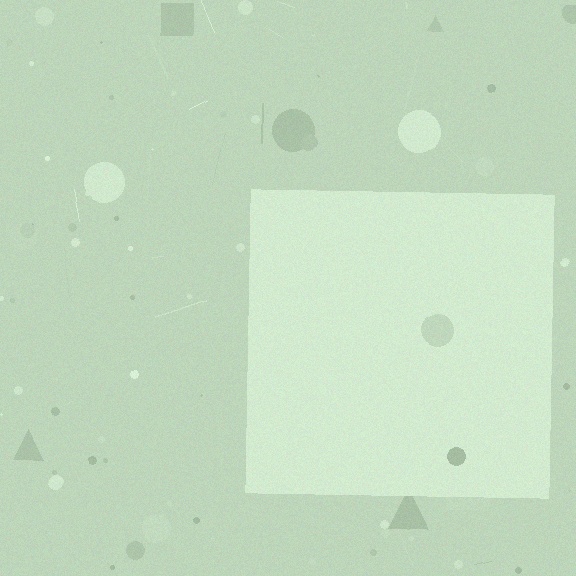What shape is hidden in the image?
A square is hidden in the image.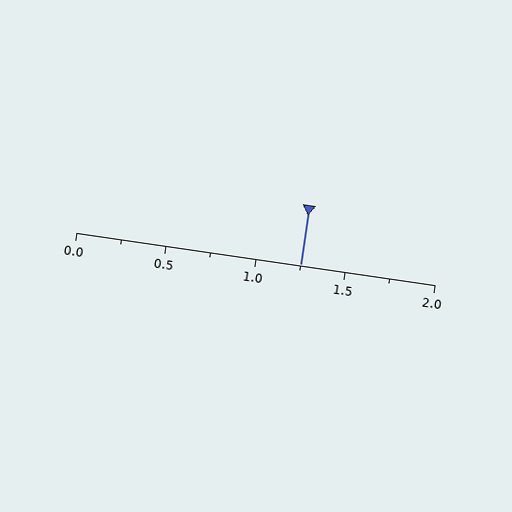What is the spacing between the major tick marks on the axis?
The major ticks are spaced 0.5 apart.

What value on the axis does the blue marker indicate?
The marker indicates approximately 1.25.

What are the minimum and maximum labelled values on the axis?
The axis runs from 0.0 to 2.0.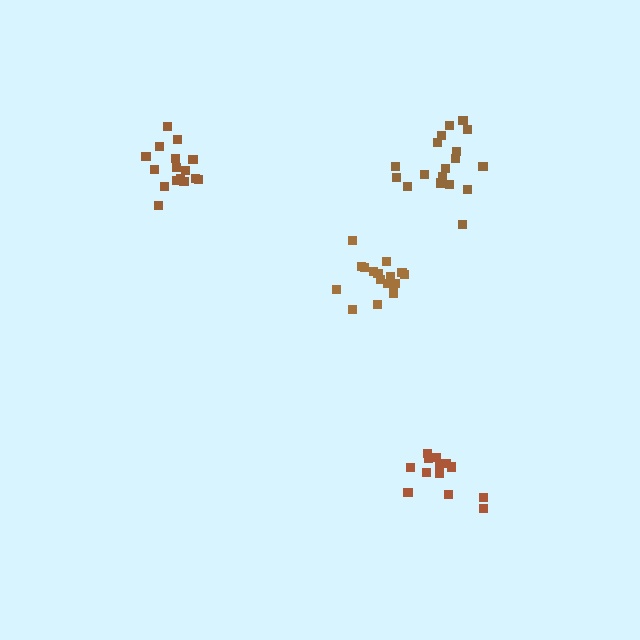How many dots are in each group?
Group 1: 17 dots, Group 2: 18 dots, Group 3: 14 dots, Group 4: 16 dots (65 total).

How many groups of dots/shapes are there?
There are 4 groups.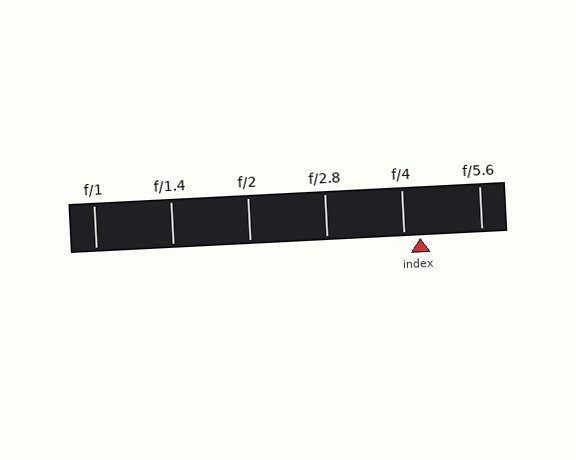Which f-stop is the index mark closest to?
The index mark is closest to f/4.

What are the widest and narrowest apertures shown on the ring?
The widest aperture shown is f/1 and the narrowest is f/5.6.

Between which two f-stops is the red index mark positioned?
The index mark is between f/4 and f/5.6.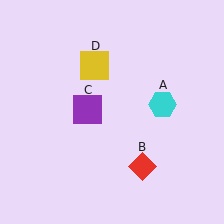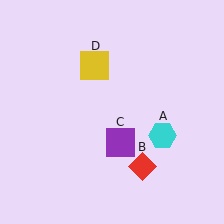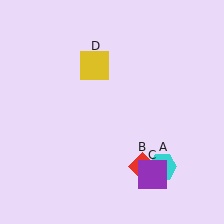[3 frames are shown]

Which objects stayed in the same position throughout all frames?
Red diamond (object B) and yellow square (object D) remained stationary.